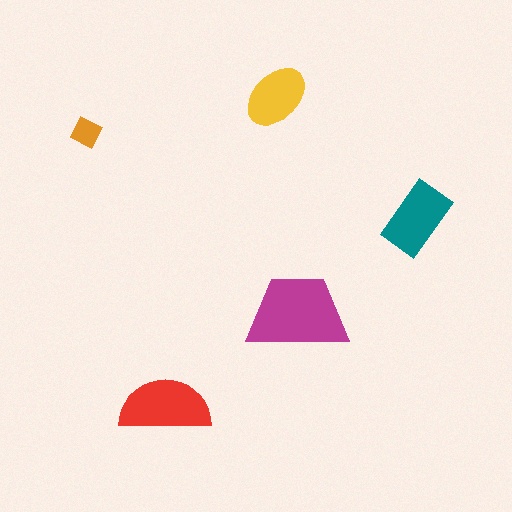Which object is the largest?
The magenta trapezoid.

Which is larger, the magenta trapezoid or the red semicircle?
The magenta trapezoid.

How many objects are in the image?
There are 5 objects in the image.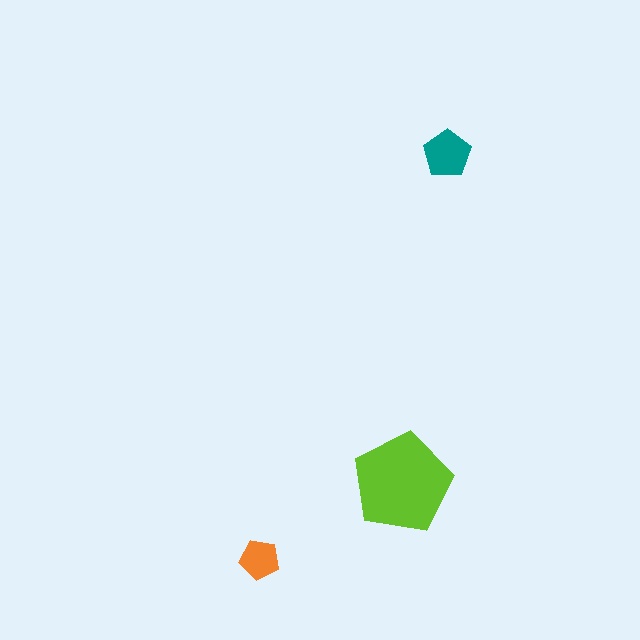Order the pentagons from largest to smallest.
the lime one, the teal one, the orange one.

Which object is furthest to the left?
The orange pentagon is leftmost.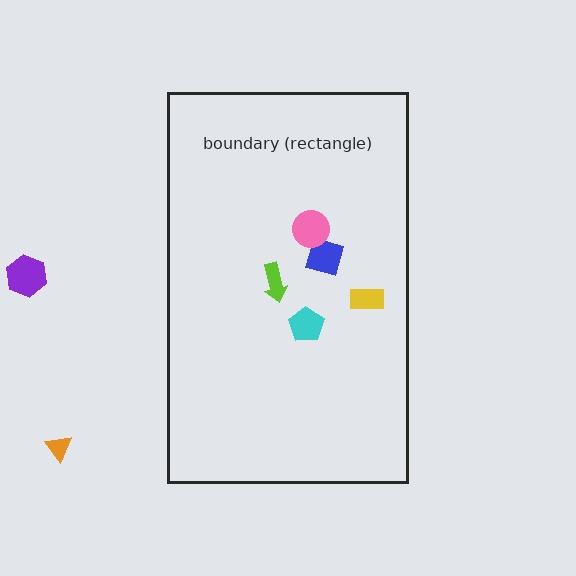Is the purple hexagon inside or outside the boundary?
Outside.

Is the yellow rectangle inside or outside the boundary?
Inside.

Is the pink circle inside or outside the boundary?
Inside.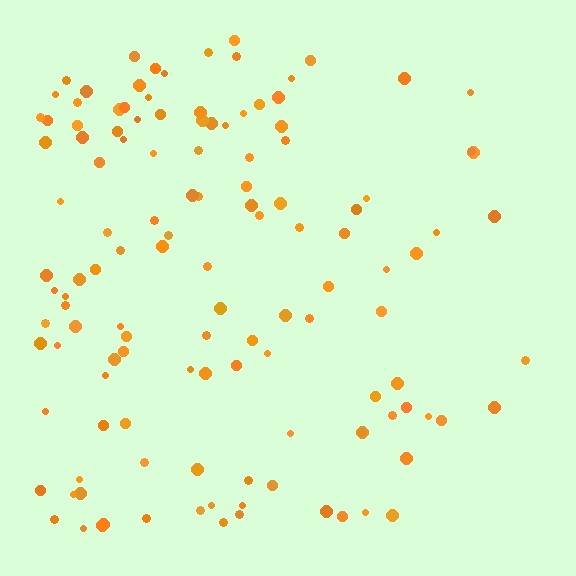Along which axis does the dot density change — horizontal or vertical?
Horizontal.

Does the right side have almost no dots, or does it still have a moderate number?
Still a moderate number, just noticeably fewer than the left.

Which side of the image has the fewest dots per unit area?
The right.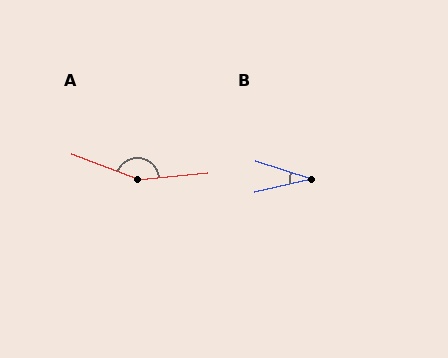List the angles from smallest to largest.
B (30°), A (154°).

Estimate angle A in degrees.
Approximately 154 degrees.